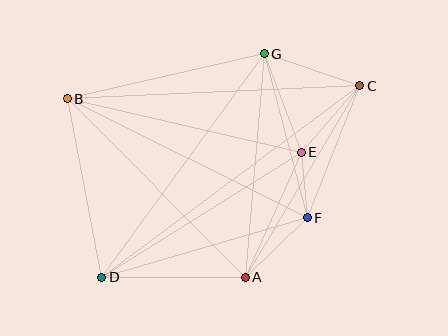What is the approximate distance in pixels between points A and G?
The distance between A and G is approximately 224 pixels.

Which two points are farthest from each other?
Points C and D are farthest from each other.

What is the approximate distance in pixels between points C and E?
The distance between C and E is approximately 88 pixels.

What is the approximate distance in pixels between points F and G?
The distance between F and G is approximately 170 pixels.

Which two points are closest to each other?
Points E and F are closest to each other.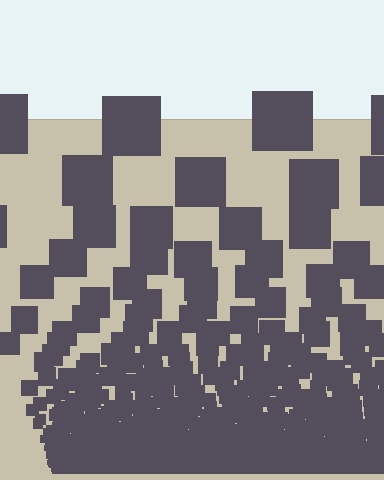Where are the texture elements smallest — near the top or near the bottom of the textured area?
Near the bottom.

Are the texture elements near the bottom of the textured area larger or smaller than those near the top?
Smaller. The gradient is inverted — elements near the bottom are smaller and denser.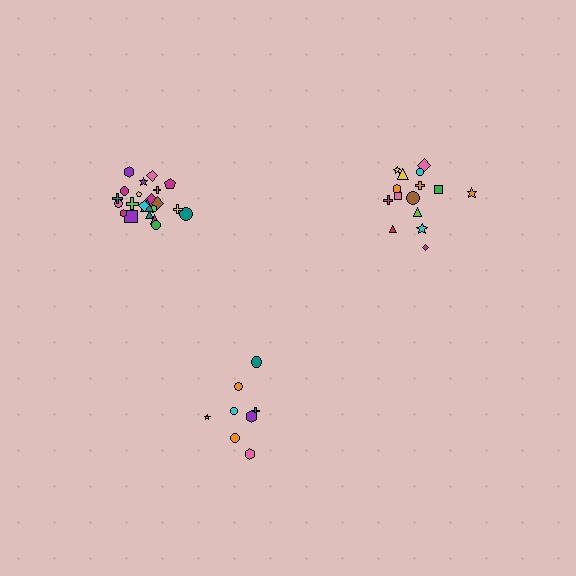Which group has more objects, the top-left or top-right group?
The top-left group.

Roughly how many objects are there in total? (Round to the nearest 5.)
Roughly 45 objects in total.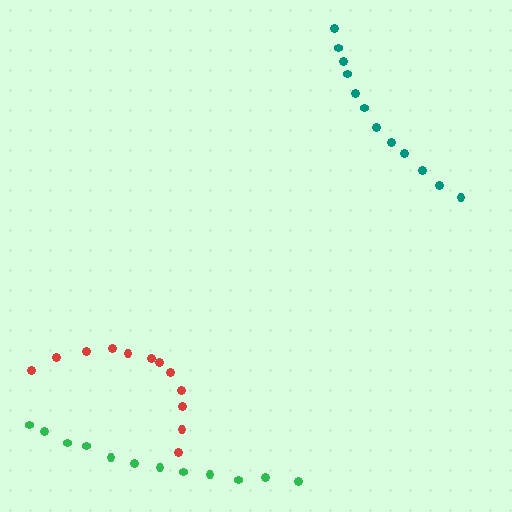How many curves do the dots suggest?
There are 3 distinct paths.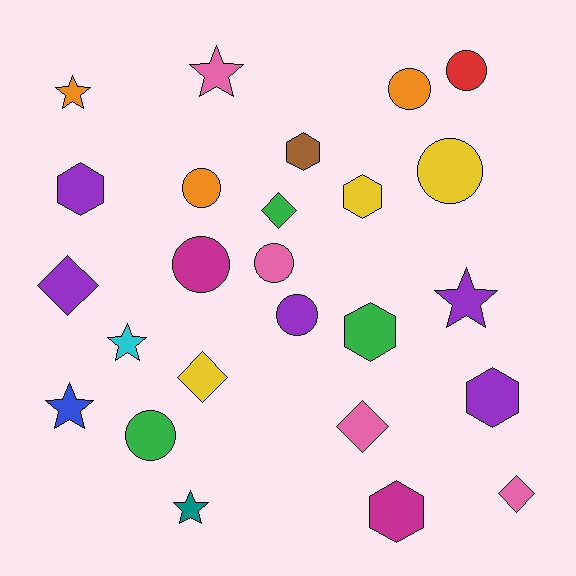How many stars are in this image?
There are 6 stars.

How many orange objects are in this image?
There are 3 orange objects.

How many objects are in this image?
There are 25 objects.